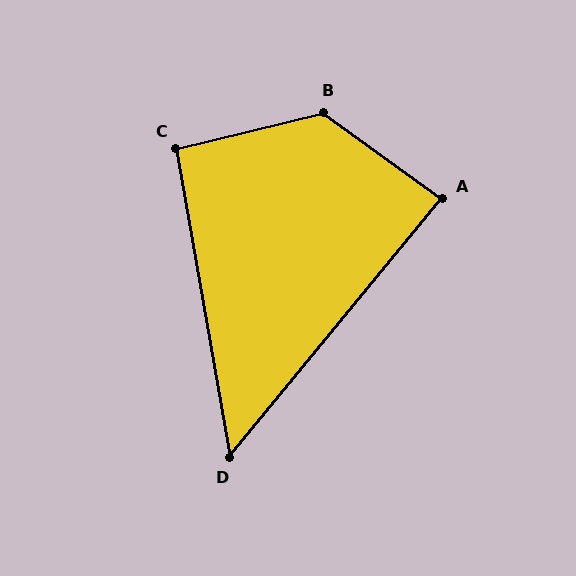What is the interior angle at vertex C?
Approximately 94 degrees (approximately right).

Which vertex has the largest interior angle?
B, at approximately 131 degrees.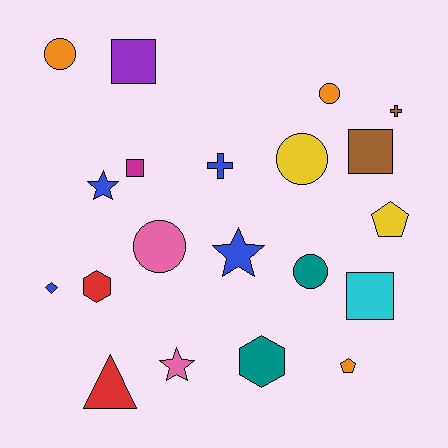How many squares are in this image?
There are 4 squares.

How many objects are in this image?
There are 20 objects.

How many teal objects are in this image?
There are 2 teal objects.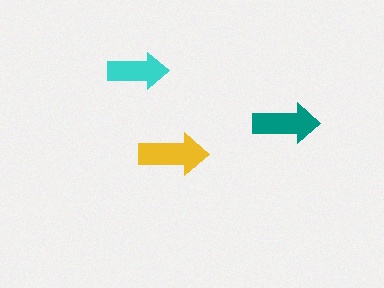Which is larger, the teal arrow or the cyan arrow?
The teal one.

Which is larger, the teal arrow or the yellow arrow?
The yellow one.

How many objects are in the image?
There are 3 objects in the image.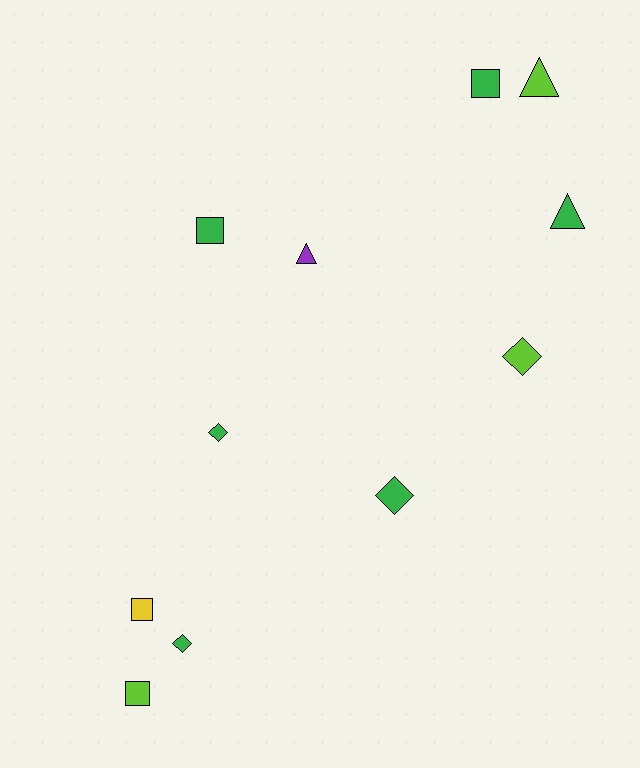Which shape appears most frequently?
Square, with 4 objects.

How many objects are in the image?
There are 11 objects.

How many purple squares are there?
There are no purple squares.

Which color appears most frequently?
Green, with 6 objects.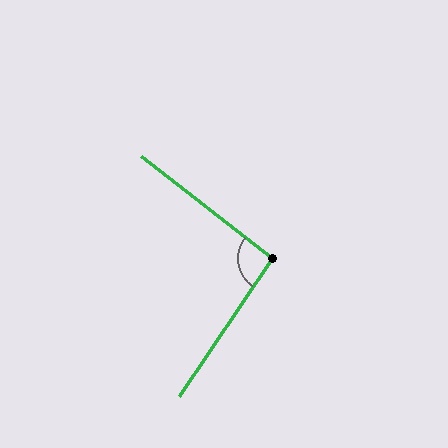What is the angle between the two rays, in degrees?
Approximately 94 degrees.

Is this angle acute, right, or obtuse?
It is approximately a right angle.